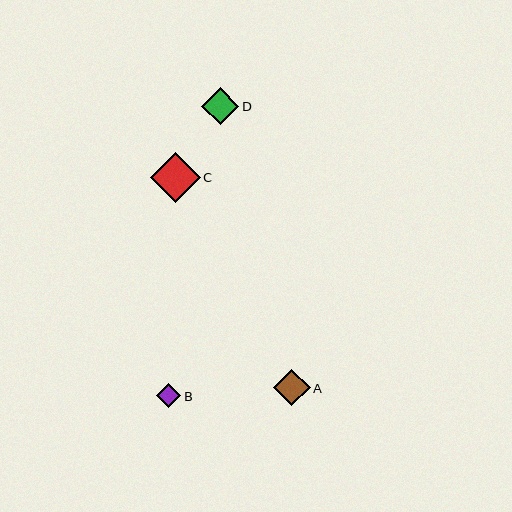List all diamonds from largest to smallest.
From largest to smallest: C, D, A, B.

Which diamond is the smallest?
Diamond B is the smallest with a size of approximately 24 pixels.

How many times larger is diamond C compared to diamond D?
Diamond C is approximately 1.3 times the size of diamond D.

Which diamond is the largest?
Diamond C is the largest with a size of approximately 50 pixels.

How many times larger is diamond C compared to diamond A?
Diamond C is approximately 1.4 times the size of diamond A.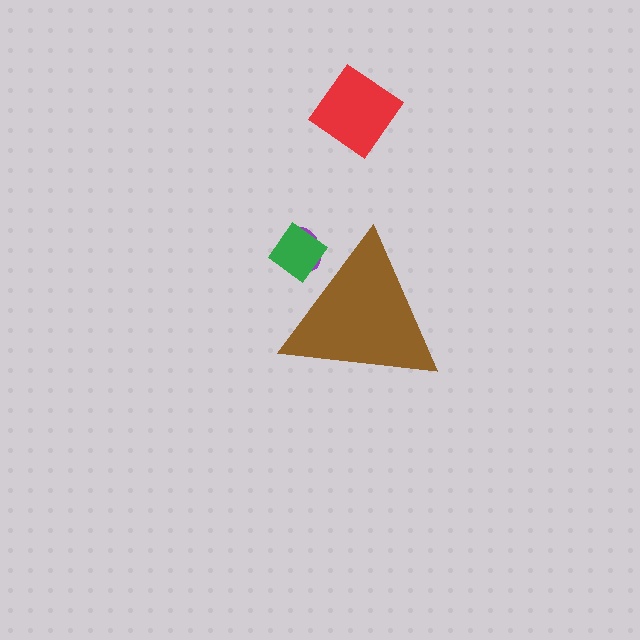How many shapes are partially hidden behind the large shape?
2 shapes are partially hidden.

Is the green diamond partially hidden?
Yes, the green diamond is partially hidden behind the brown triangle.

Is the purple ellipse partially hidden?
Yes, the purple ellipse is partially hidden behind the brown triangle.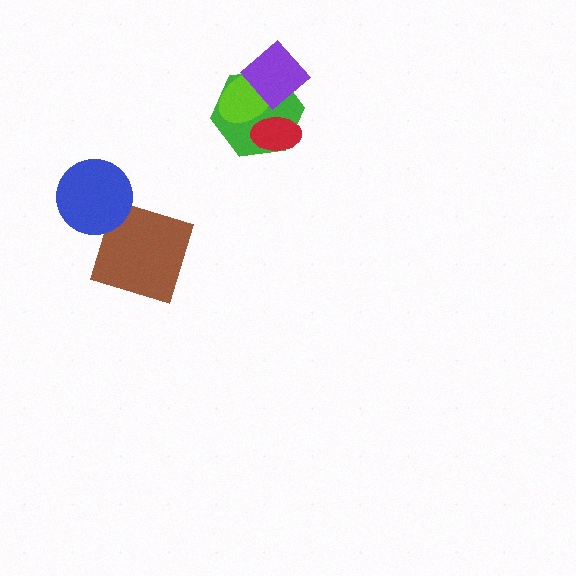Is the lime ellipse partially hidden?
Yes, it is partially covered by another shape.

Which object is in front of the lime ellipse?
The purple diamond is in front of the lime ellipse.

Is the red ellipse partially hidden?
Yes, it is partially covered by another shape.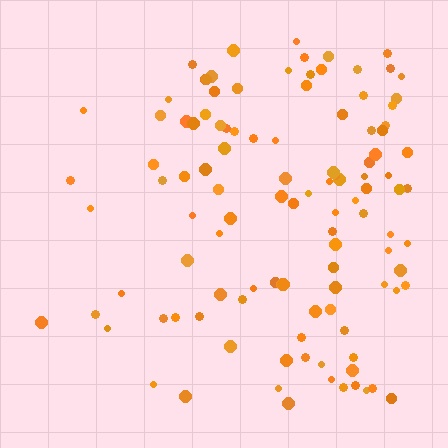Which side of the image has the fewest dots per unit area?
The left.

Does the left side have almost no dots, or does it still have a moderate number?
Still a moderate number, just noticeably fewer than the right.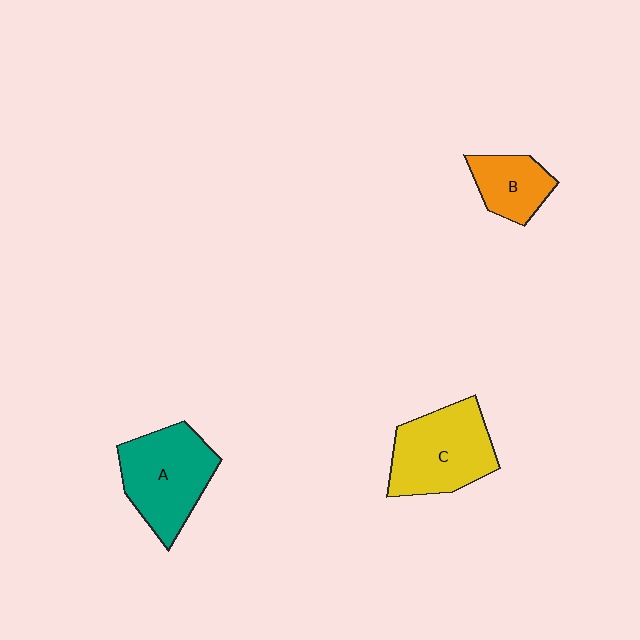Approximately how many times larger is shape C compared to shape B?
Approximately 1.8 times.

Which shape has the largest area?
Shape C (yellow).